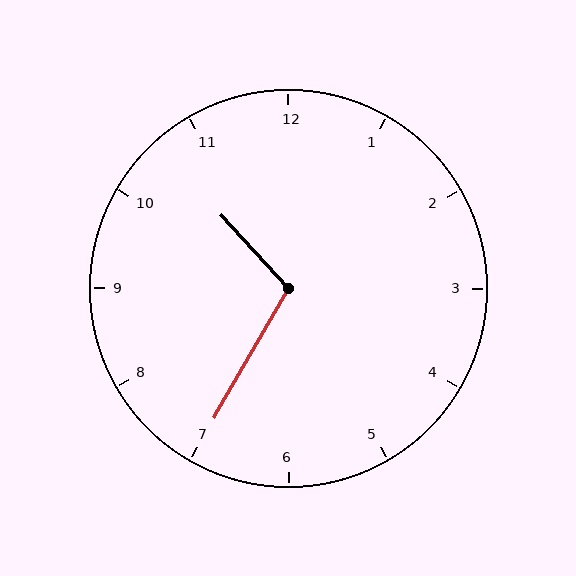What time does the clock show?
10:35.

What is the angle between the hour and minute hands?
Approximately 108 degrees.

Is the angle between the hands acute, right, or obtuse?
It is obtuse.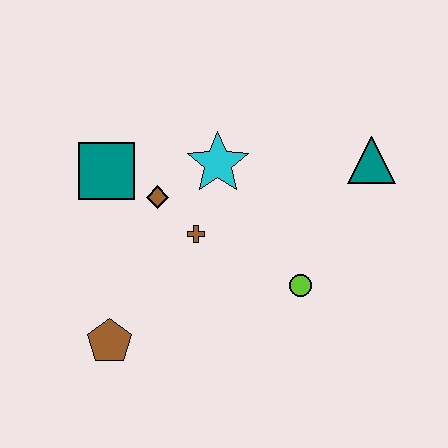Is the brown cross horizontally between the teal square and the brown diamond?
No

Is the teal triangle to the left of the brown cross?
No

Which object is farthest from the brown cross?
The teal triangle is farthest from the brown cross.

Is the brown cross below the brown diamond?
Yes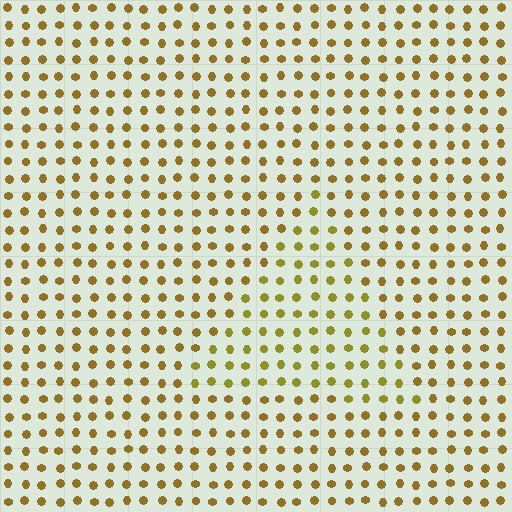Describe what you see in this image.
The image is filled with small brown elements in a uniform arrangement. A triangle-shaped region is visible where the elements are tinted to a slightly different hue, forming a subtle color boundary.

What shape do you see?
I see a triangle.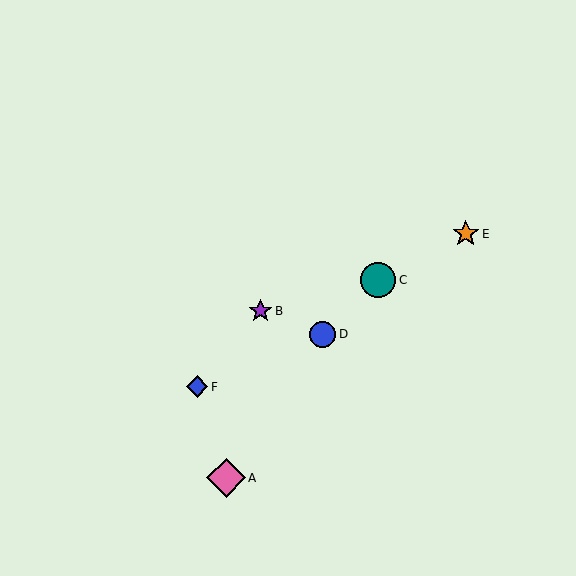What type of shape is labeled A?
Shape A is a pink diamond.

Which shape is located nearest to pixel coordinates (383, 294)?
The teal circle (labeled C) at (378, 280) is nearest to that location.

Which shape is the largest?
The pink diamond (labeled A) is the largest.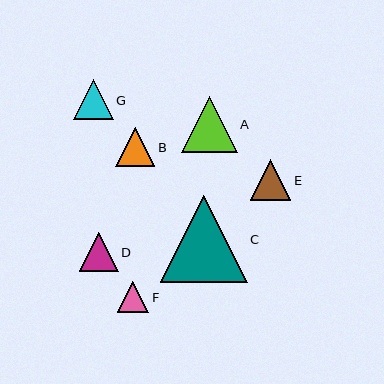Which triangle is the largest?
Triangle C is the largest with a size of approximately 87 pixels.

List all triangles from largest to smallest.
From largest to smallest: C, A, E, B, G, D, F.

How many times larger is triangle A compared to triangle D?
Triangle A is approximately 1.4 times the size of triangle D.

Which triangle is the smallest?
Triangle F is the smallest with a size of approximately 31 pixels.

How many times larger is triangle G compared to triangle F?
Triangle G is approximately 1.3 times the size of triangle F.